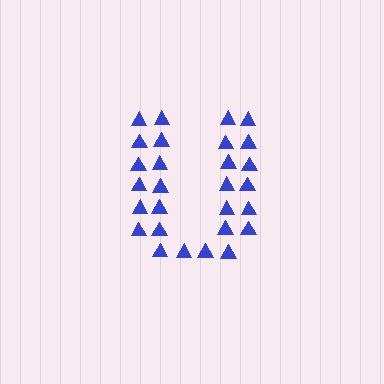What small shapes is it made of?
It is made of small triangles.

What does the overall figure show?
The overall figure shows the letter U.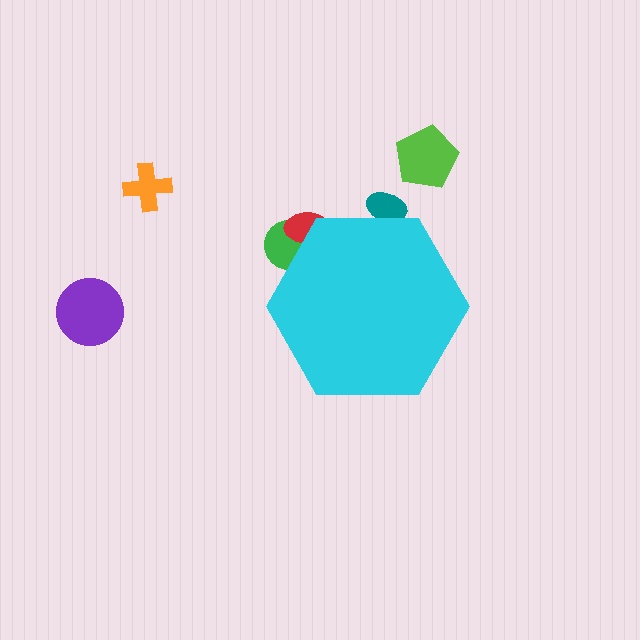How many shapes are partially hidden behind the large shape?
3 shapes are partially hidden.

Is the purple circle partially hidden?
No, the purple circle is fully visible.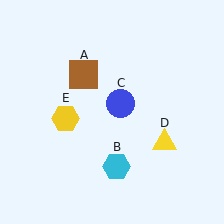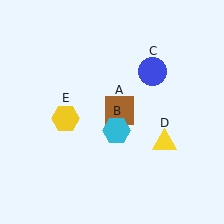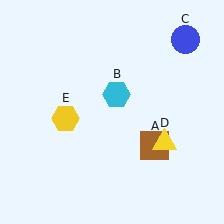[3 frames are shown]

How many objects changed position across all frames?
3 objects changed position: brown square (object A), cyan hexagon (object B), blue circle (object C).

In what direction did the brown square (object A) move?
The brown square (object A) moved down and to the right.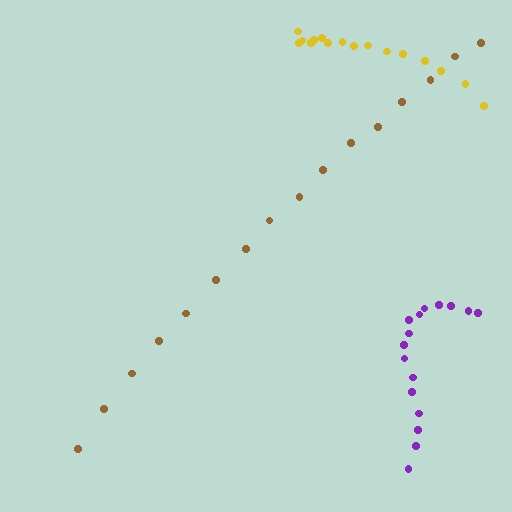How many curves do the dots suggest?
There are 3 distinct paths.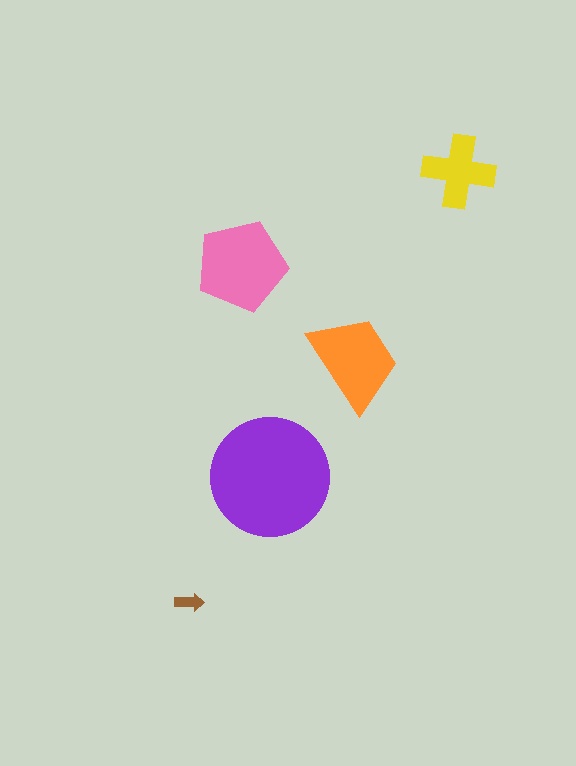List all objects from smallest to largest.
The brown arrow, the yellow cross, the orange trapezoid, the pink pentagon, the purple circle.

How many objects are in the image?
There are 5 objects in the image.